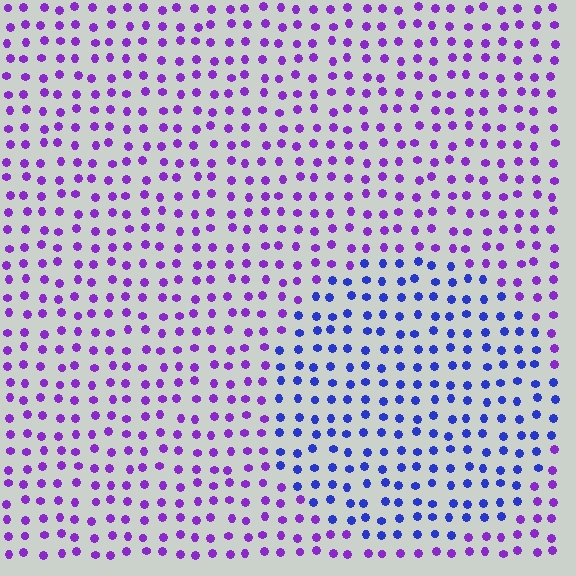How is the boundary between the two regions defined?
The boundary is defined purely by a slight shift in hue (about 42 degrees). Spacing, size, and orientation are identical on both sides.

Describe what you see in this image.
The image is filled with small purple elements in a uniform arrangement. A circle-shaped region is visible where the elements are tinted to a slightly different hue, forming a subtle color boundary.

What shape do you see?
I see a circle.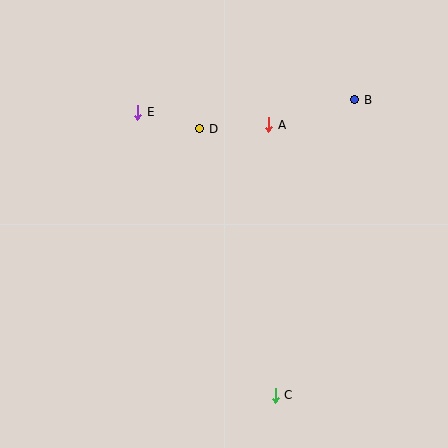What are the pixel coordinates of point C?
Point C is at (275, 395).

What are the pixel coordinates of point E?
Point E is at (138, 112).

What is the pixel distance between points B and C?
The distance between B and C is 306 pixels.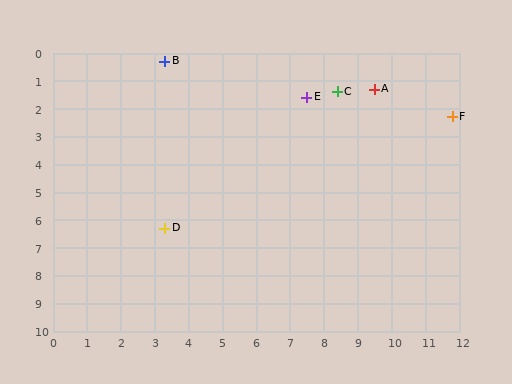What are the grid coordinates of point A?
Point A is at approximately (9.5, 1.3).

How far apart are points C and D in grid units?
Points C and D are about 7.1 grid units apart.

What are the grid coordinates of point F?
Point F is at approximately (11.8, 2.3).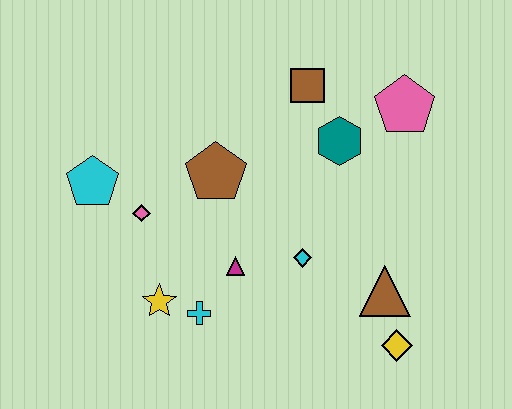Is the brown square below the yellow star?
No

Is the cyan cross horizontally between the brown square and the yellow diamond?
No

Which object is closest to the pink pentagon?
The teal hexagon is closest to the pink pentagon.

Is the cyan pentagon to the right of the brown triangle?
No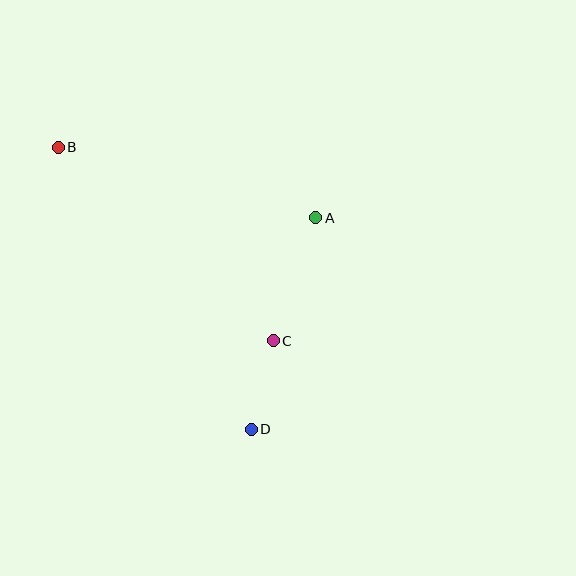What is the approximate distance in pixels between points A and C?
The distance between A and C is approximately 130 pixels.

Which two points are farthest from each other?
Points B and D are farthest from each other.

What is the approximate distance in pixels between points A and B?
The distance between A and B is approximately 267 pixels.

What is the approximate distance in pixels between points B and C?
The distance between B and C is approximately 289 pixels.